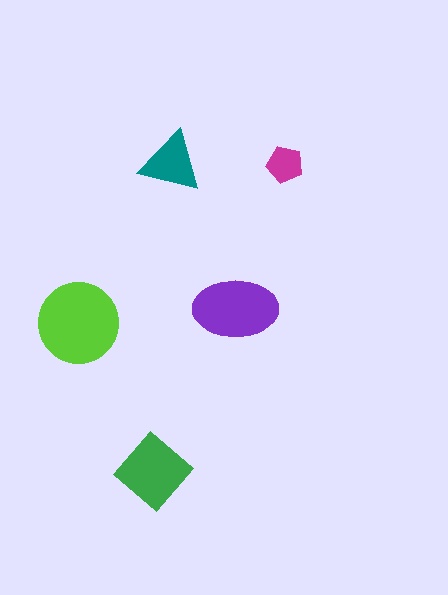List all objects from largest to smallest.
The lime circle, the purple ellipse, the green diamond, the teal triangle, the magenta pentagon.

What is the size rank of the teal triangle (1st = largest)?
4th.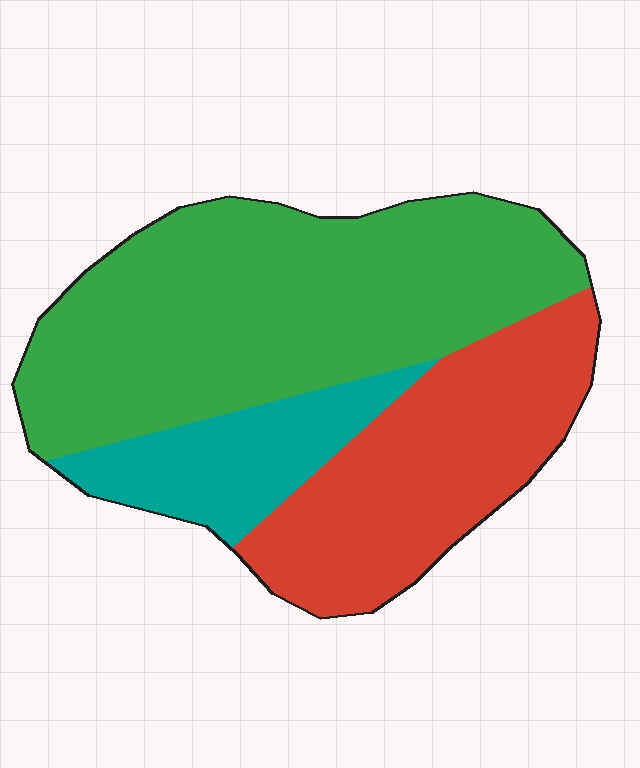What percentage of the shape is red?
Red takes up between a sixth and a third of the shape.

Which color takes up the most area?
Green, at roughly 55%.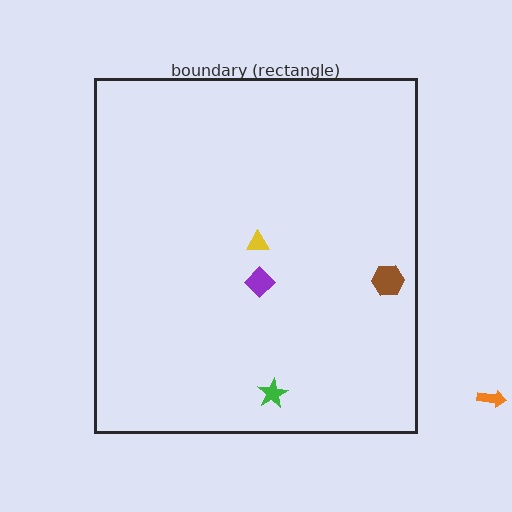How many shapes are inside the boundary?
4 inside, 1 outside.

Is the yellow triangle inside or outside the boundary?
Inside.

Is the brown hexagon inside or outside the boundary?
Inside.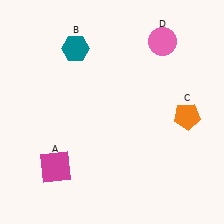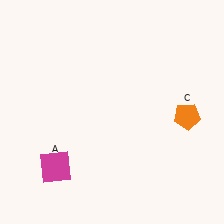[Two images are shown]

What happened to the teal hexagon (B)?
The teal hexagon (B) was removed in Image 2. It was in the top-left area of Image 1.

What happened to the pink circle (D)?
The pink circle (D) was removed in Image 2. It was in the top-right area of Image 1.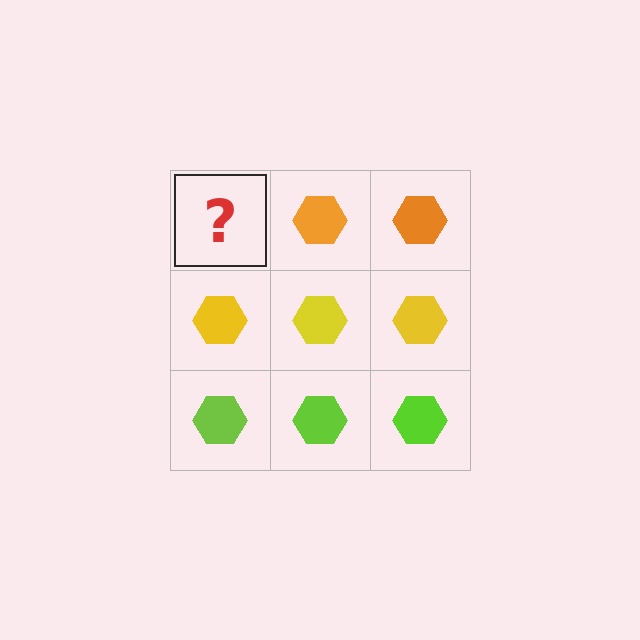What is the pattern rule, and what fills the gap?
The rule is that each row has a consistent color. The gap should be filled with an orange hexagon.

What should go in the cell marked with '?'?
The missing cell should contain an orange hexagon.